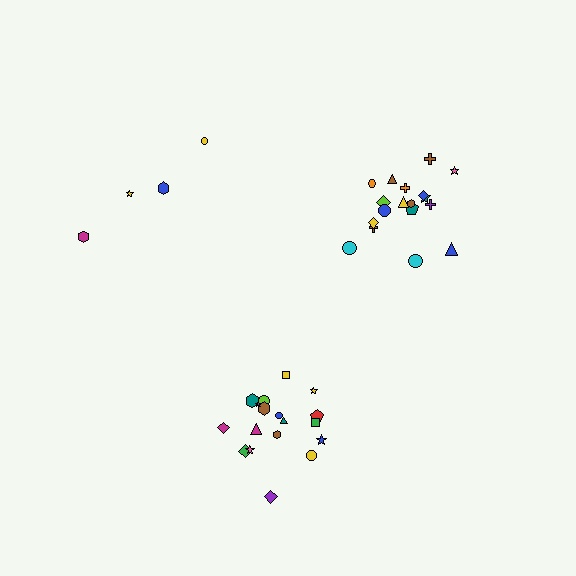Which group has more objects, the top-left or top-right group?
The top-right group.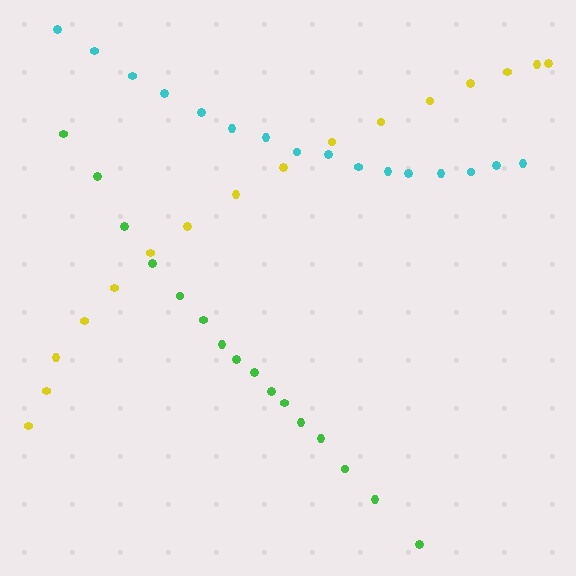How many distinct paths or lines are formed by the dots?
There are 3 distinct paths.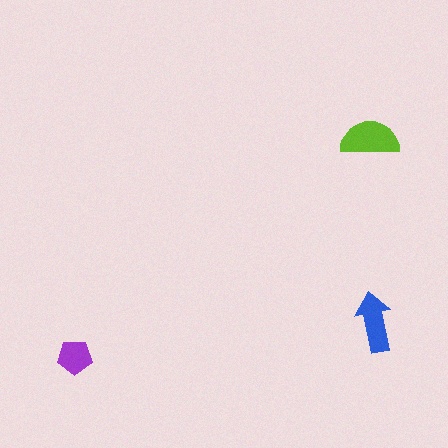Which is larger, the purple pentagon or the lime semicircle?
The lime semicircle.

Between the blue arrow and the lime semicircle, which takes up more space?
The lime semicircle.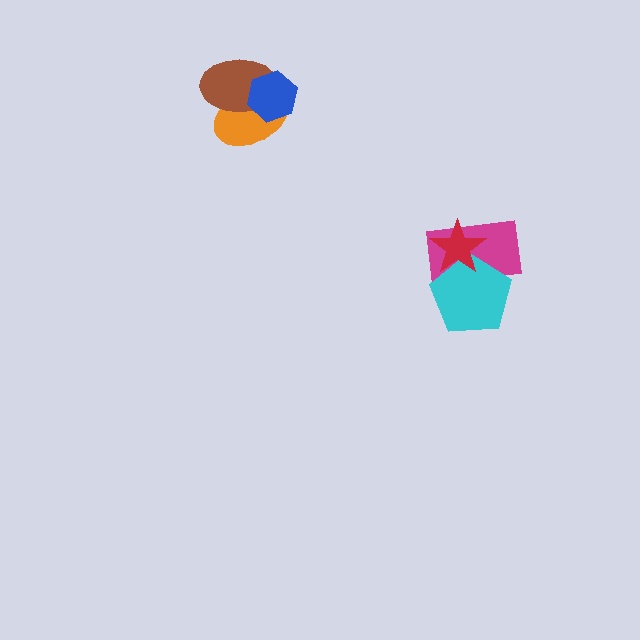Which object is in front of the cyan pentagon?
The red star is in front of the cyan pentagon.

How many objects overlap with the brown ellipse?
2 objects overlap with the brown ellipse.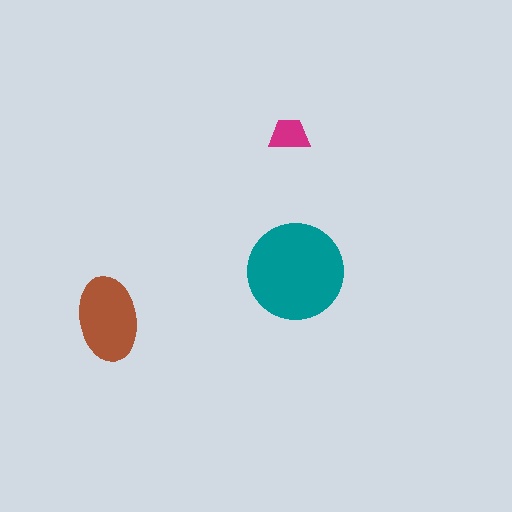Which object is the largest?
The teal circle.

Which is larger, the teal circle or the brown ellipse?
The teal circle.